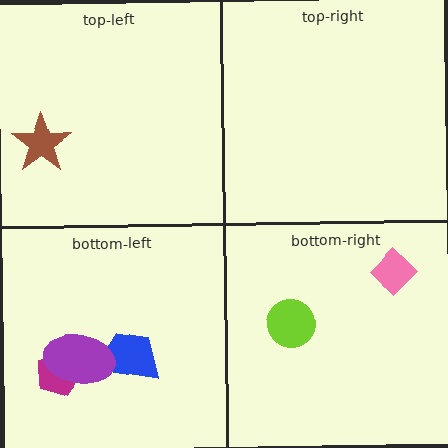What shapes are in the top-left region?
The brown star.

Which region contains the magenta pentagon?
The bottom-left region.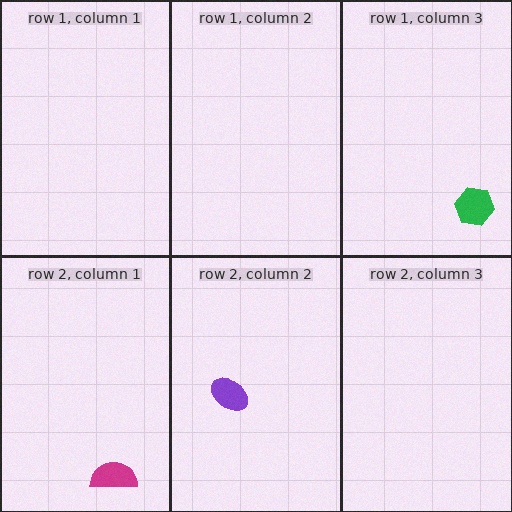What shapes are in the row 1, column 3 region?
The green hexagon.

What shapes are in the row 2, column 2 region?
The purple ellipse.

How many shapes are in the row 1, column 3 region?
1.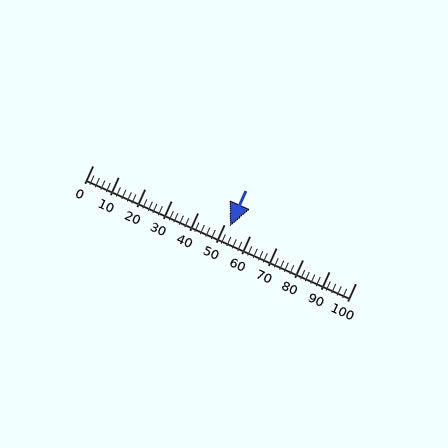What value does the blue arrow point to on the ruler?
The blue arrow points to approximately 52.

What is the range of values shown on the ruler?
The ruler shows values from 0 to 100.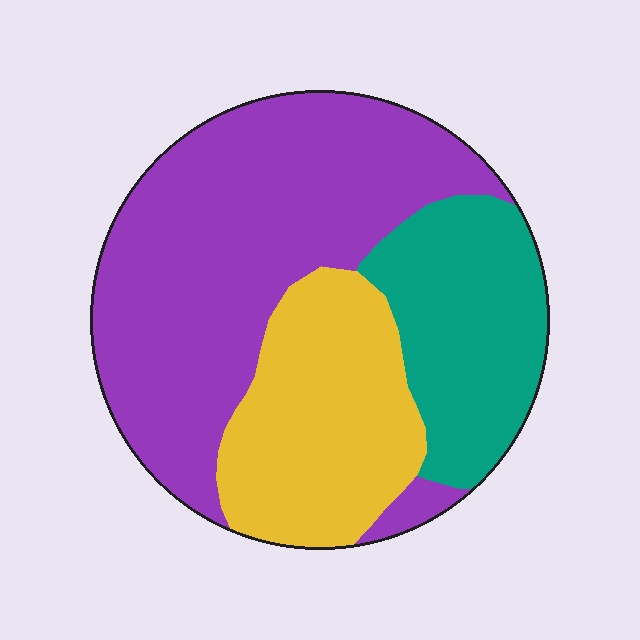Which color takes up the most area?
Purple, at roughly 50%.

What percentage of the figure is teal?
Teal covers about 25% of the figure.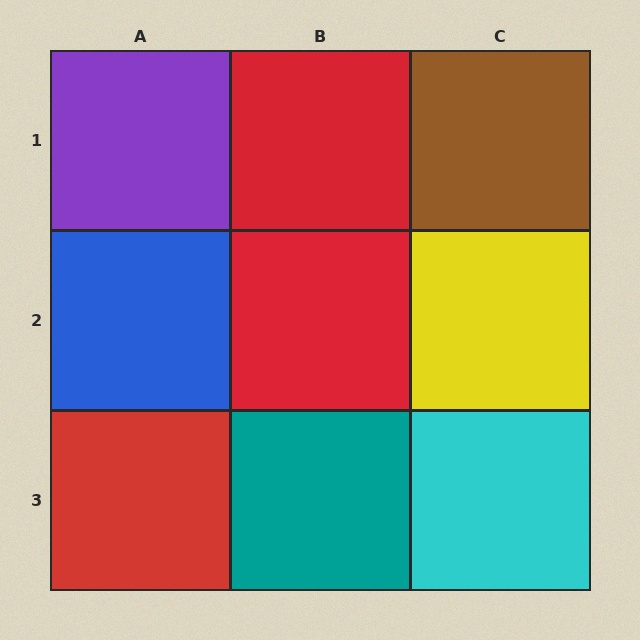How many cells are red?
3 cells are red.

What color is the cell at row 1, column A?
Purple.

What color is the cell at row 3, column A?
Red.